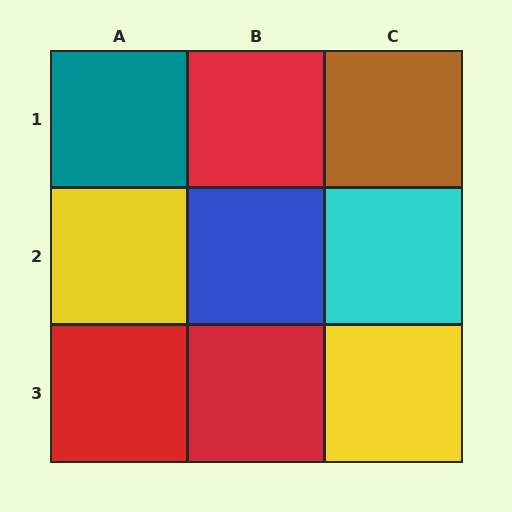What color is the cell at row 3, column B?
Red.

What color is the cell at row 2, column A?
Yellow.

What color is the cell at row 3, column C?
Yellow.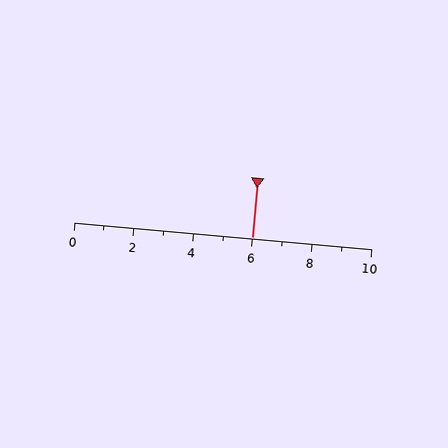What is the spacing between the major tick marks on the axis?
The major ticks are spaced 2 apart.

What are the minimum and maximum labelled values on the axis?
The axis runs from 0 to 10.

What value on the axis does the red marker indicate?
The marker indicates approximately 6.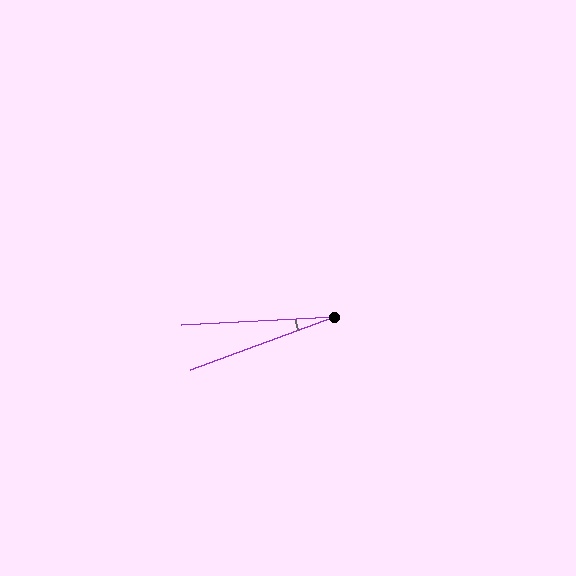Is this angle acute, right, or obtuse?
It is acute.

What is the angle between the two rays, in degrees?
Approximately 17 degrees.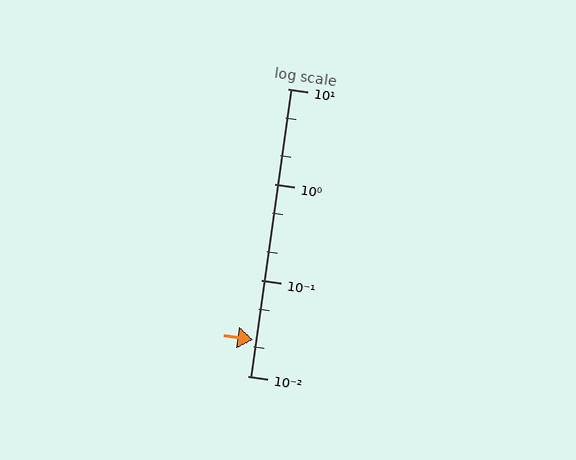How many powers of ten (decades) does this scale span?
The scale spans 3 decades, from 0.01 to 10.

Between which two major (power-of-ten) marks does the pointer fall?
The pointer is between 0.01 and 0.1.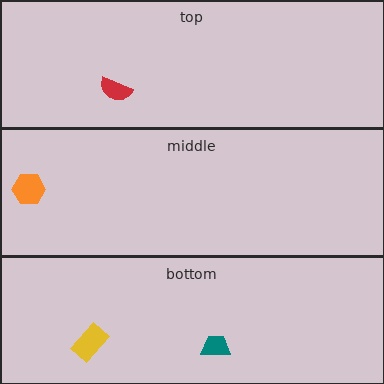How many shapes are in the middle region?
1.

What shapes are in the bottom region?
The yellow rectangle, the teal trapezoid.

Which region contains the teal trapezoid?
The bottom region.